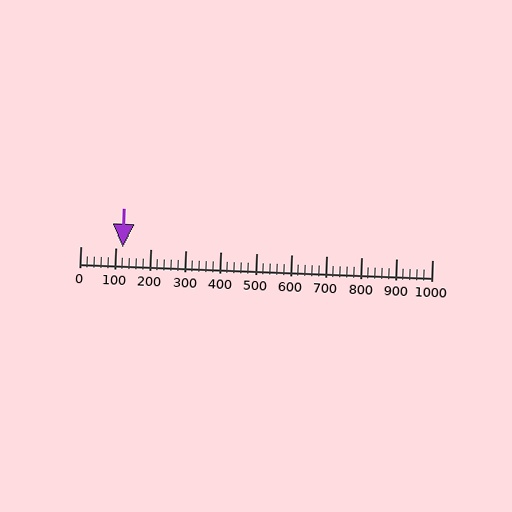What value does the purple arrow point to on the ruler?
The purple arrow points to approximately 120.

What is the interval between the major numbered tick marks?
The major tick marks are spaced 100 units apart.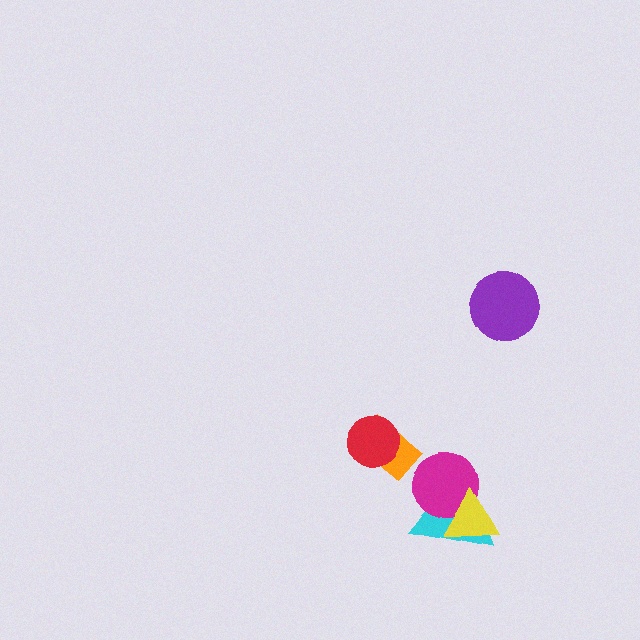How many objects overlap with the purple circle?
0 objects overlap with the purple circle.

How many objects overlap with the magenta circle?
2 objects overlap with the magenta circle.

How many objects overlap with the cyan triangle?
2 objects overlap with the cyan triangle.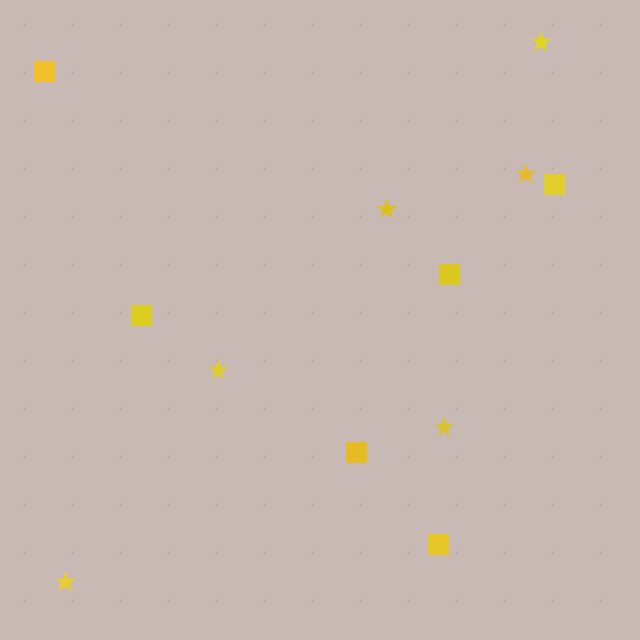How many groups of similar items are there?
There are 2 groups: one group of stars (6) and one group of squares (6).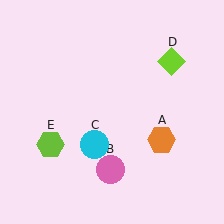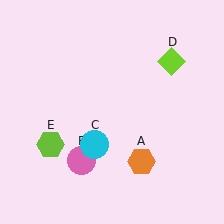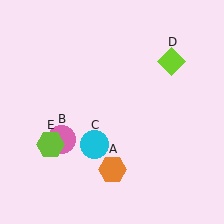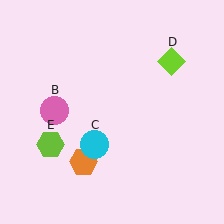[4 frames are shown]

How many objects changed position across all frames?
2 objects changed position: orange hexagon (object A), pink circle (object B).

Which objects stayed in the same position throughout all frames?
Cyan circle (object C) and lime diamond (object D) and lime hexagon (object E) remained stationary.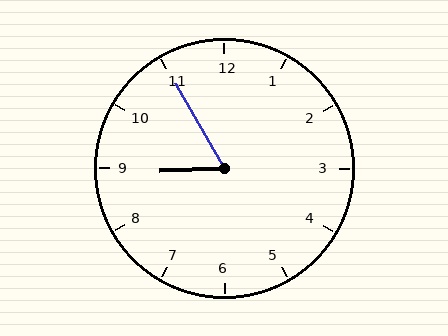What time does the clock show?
8:55.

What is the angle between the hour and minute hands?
Approximately 62 degrees.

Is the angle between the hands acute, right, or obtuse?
It is acute.